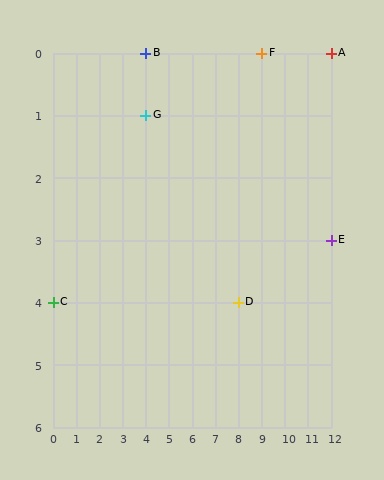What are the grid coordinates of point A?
Point A is at grid coordinates (12, 0).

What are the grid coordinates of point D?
Point D is at grid coordinates (8, 4).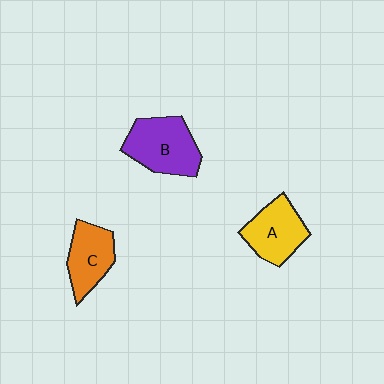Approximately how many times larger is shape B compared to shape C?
Approximately 1.3 times.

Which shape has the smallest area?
Shape C (orange).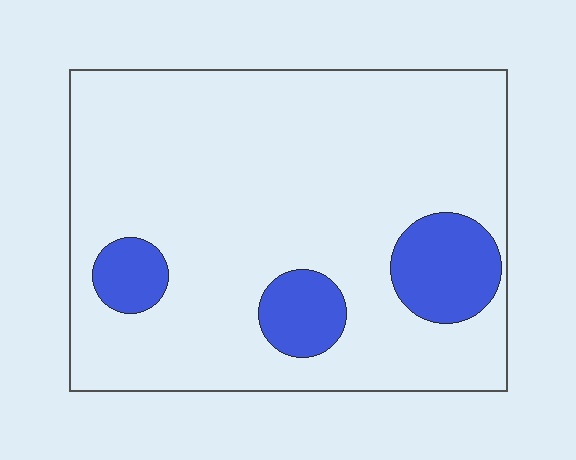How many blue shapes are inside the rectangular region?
3.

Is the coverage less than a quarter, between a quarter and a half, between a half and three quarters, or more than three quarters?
Less than a quarter.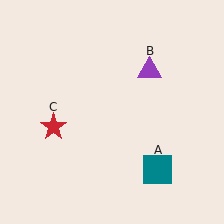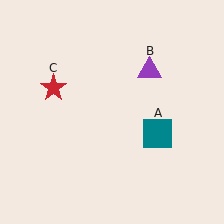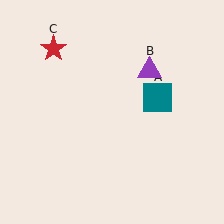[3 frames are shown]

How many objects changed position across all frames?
2 objects changed position: teal square (object A), red star (object C).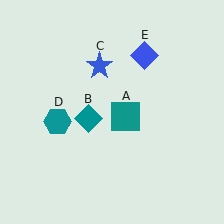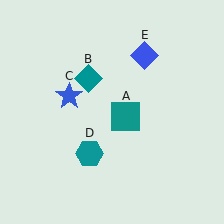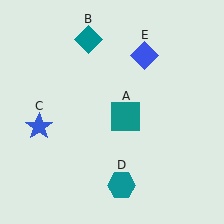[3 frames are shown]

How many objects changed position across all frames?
3 objects changed position: teal diamond (object B), blue star (object C), teal hexagon (object D).